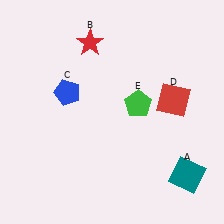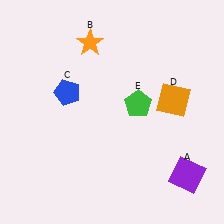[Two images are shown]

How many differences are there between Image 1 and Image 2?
There are 3 differences between the two images.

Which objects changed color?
A changed from teal to purple. B changed from red to orange. D changed from red to orange.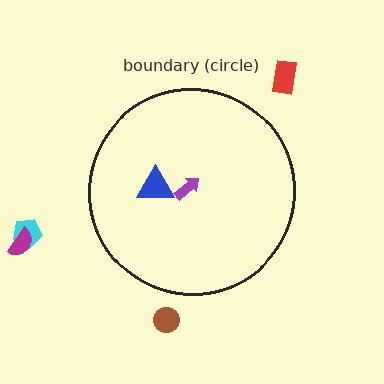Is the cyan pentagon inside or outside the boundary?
Outside.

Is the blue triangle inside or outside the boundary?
Inside.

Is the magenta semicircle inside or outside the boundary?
Outside.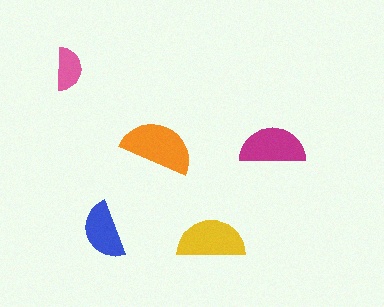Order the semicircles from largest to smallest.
the orange one, the yellow one, the magenta one, the blue one, the pink one.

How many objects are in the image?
There are 5 objects in the image.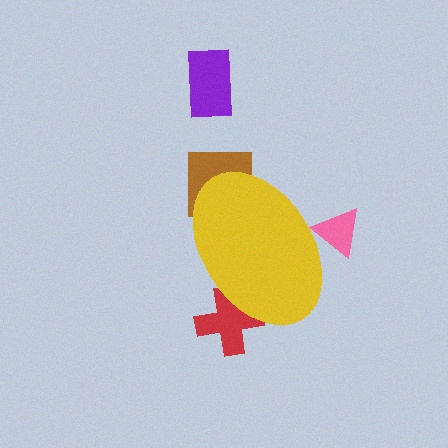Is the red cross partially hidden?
Yes, the red cross is partially hidden behind the yellow ellipse.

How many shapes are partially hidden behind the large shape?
3 shapes are partially hidden.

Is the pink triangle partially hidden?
Yes, the pink triangle is partially hidden behind the yellow ellipse.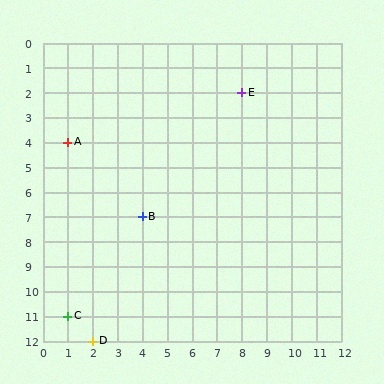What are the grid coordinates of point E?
Point E is at grid coordinates (8, 2).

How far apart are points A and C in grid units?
Points A and C are 7 rows apart.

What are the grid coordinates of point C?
Point C is at grid coordinates (1, 11).